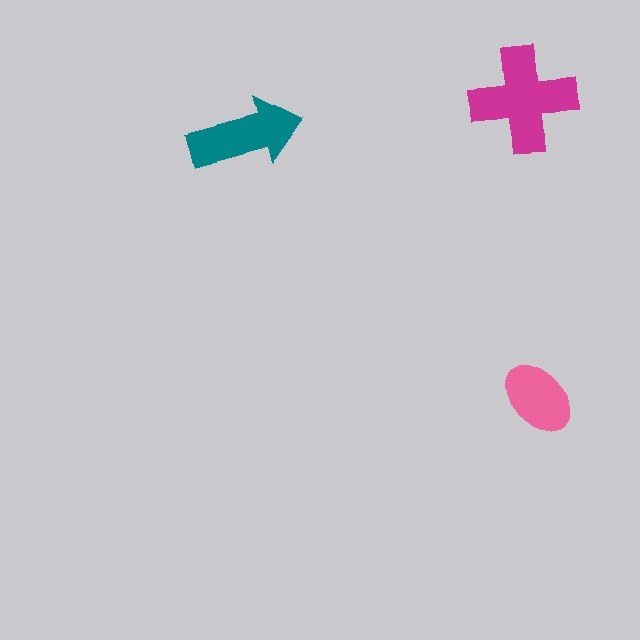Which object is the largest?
The magenta cross.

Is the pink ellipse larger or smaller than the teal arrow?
Smaller.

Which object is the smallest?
The pink ellipse.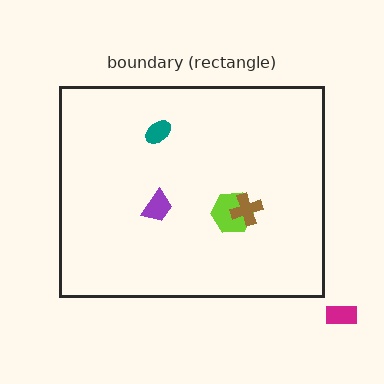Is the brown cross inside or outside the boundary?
Inside.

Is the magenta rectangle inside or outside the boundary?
Outside.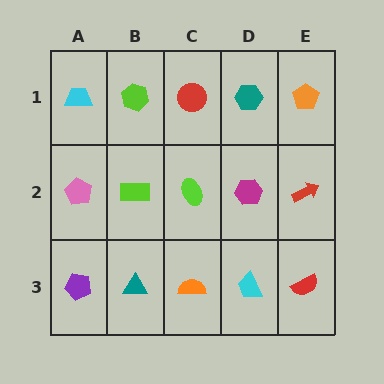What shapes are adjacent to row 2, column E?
An orange pentagon (row 1, column E), a red semicircle (row 3, column E), a magenta hexagon (row 2, column D).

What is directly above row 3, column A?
A pink pentagon.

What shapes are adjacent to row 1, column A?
A pink pentagon (row 2, column A), a lime hexagon (row 1, column B).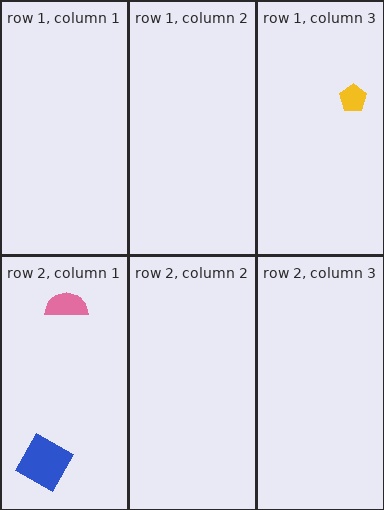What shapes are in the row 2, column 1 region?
The pink semicircle, the blue square.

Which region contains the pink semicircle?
The row 2, column 1 region.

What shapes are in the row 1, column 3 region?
The yellow pentagon.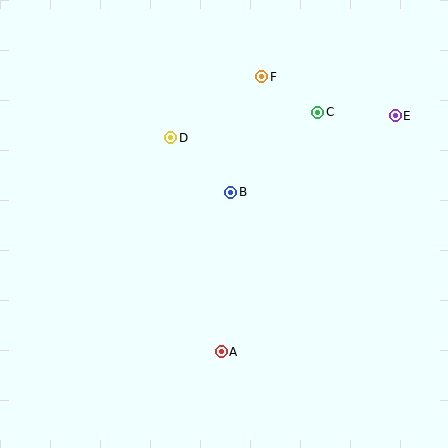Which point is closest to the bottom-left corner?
Point A is closest to the bottom-left corner.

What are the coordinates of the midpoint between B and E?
The midpoint between B and E is at (313, 154).